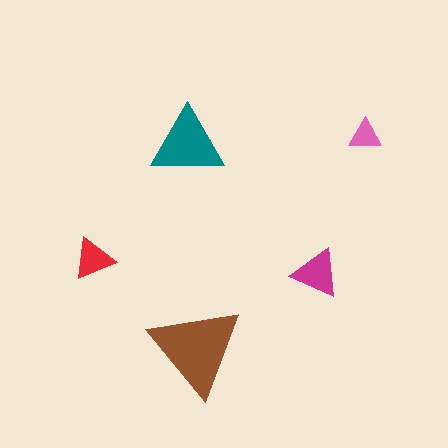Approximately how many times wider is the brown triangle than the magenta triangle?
About 2 times wider.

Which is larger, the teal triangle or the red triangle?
The teal one.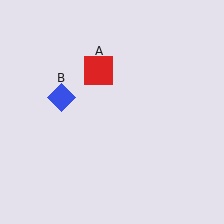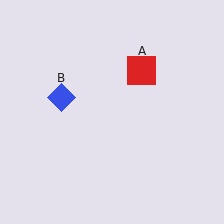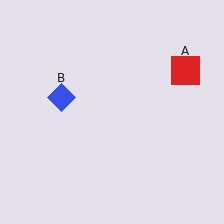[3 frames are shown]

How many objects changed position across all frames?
1 object changed position: red square (object A).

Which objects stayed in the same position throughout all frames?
Blue diamond (object B) remained stationary.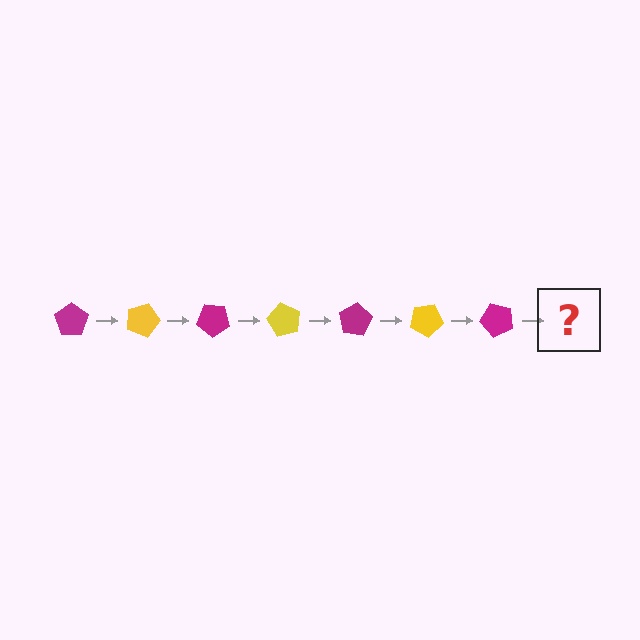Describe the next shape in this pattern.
It should be a yellow pentagon, rotated 140 degrees from the start.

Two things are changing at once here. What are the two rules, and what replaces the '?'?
The two rules are that it rotates 20 degrees each step and the color cycles through magenta and yellow. The '?' should be a yellow pentagon, rotated 140 degrees from the start.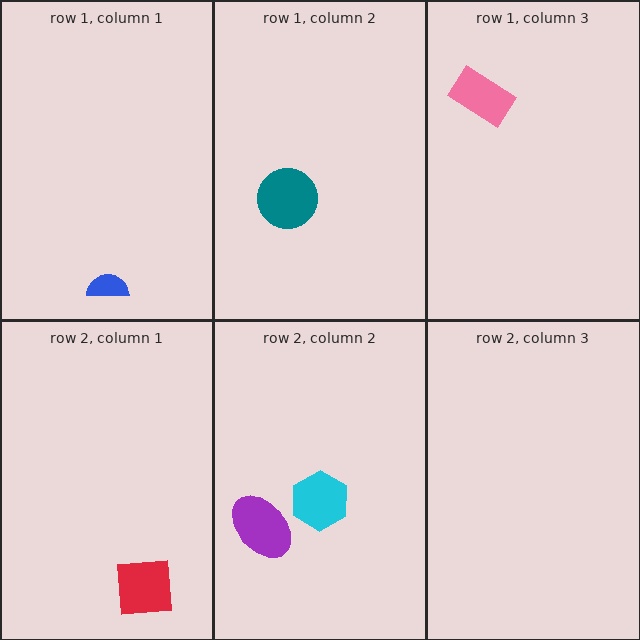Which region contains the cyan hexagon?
The row 2, column 2 region.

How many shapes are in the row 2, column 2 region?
2.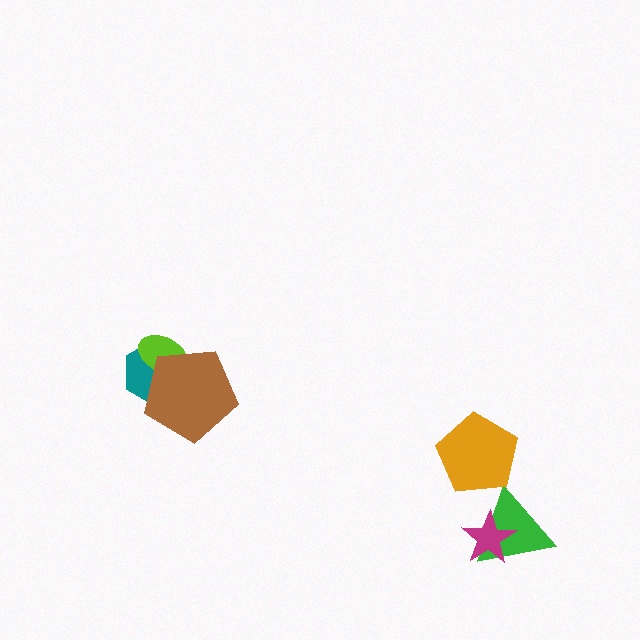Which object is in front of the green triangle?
The magenta star is in front of the green triangle.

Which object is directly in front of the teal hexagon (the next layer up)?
The lime ellipse is directly in front of the teal hexagon.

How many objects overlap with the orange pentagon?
0 objects overlap with the orange pentagon.